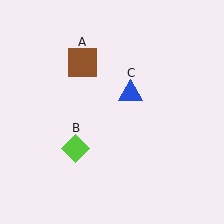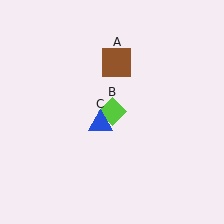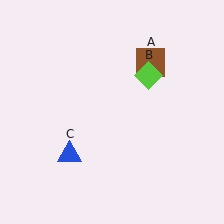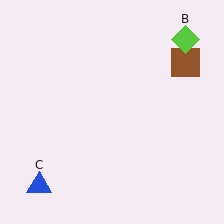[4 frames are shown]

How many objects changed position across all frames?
3 objects changed position: brown square (object A), lime diamond (object B), blue triangle (object C).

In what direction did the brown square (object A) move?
The brown square (object A) moved right.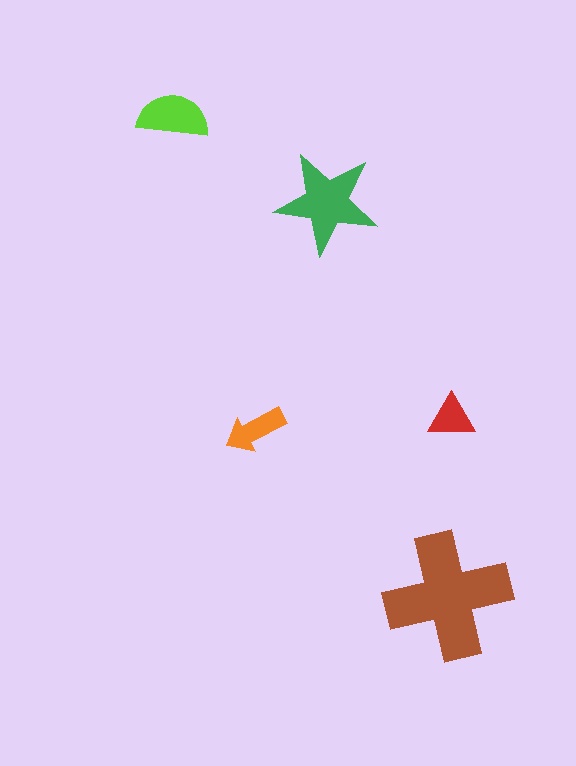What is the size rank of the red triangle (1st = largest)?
5th.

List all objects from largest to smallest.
The brown cross, the green star, the lime semicircle, the orange arrow, the red triangle.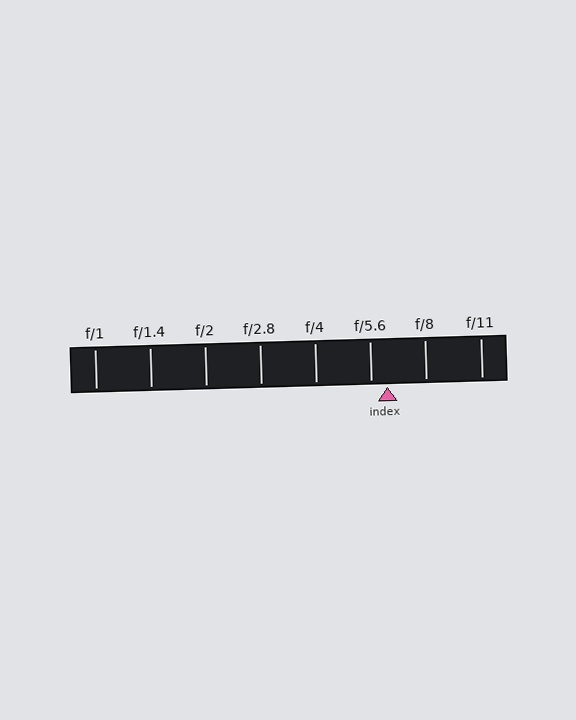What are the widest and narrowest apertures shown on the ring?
The widest aperture shown is f/1 and the narrowest is f/11.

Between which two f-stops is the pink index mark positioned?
The index mark is between f/5.6 and f/8.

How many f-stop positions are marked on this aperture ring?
There are 8 f-stop positions marked.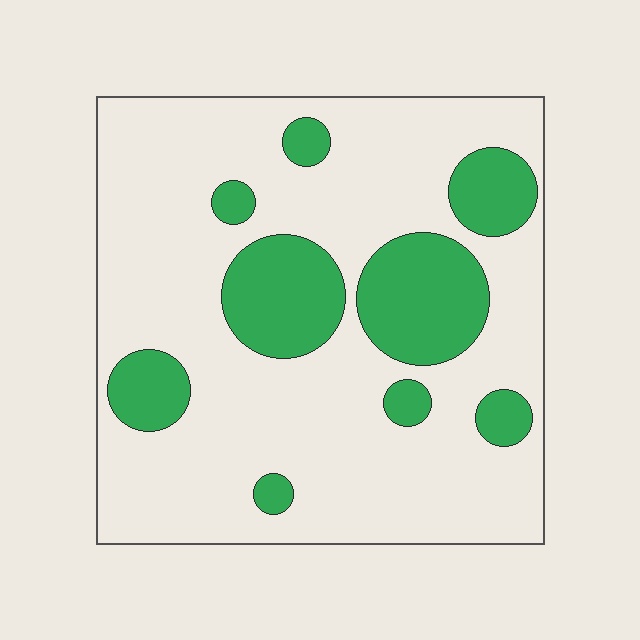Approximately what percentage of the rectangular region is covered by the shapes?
Approximately 25%.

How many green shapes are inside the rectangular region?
9.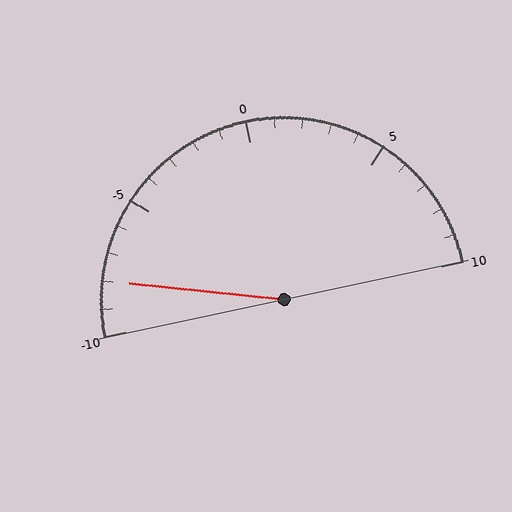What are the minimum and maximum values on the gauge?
The gauge ranges from -10 to 10.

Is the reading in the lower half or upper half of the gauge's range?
The reading is in the lower half of the range (-10 to 10).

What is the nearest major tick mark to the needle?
The nearest major tick mark is -10.